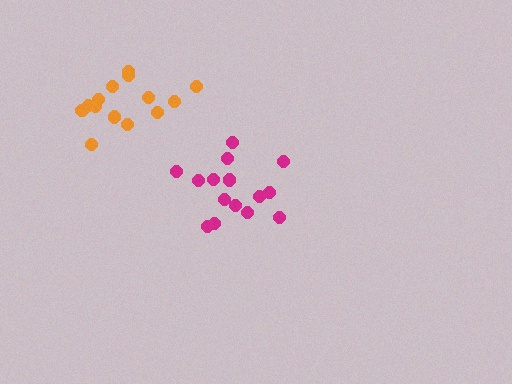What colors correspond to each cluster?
The clusters are colored: orange, magenta.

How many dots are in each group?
Group 1: 14 dots, Group 2: 16 dots (30 total).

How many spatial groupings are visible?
There are 2 spatial groupings.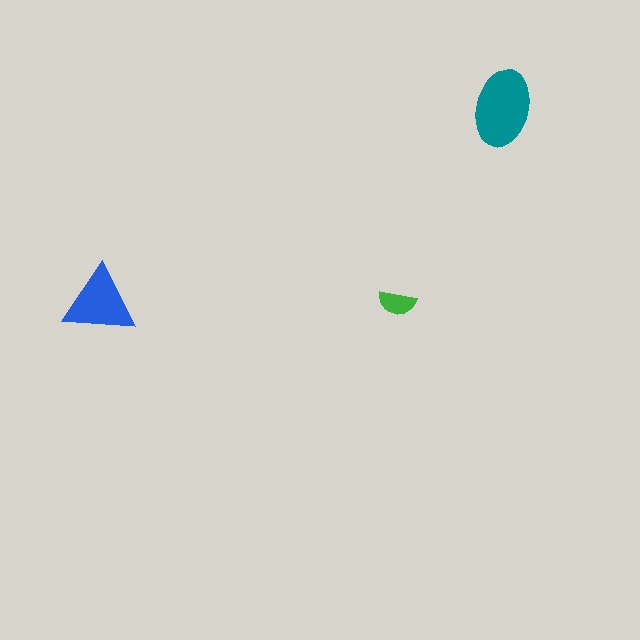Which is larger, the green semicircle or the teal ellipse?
The teal ellipse.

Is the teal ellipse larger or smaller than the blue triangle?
Larger.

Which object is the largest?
The teal ellipse.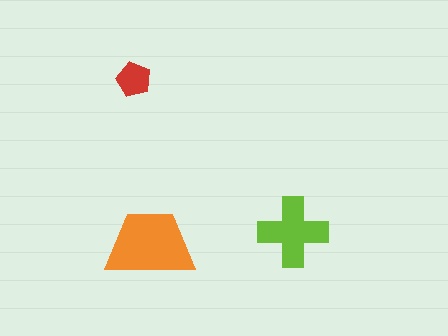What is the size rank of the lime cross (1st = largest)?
2nd.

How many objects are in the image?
There are 3 objects in the image.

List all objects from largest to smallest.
The orange trapezoid, the lime cross, the red pentagon.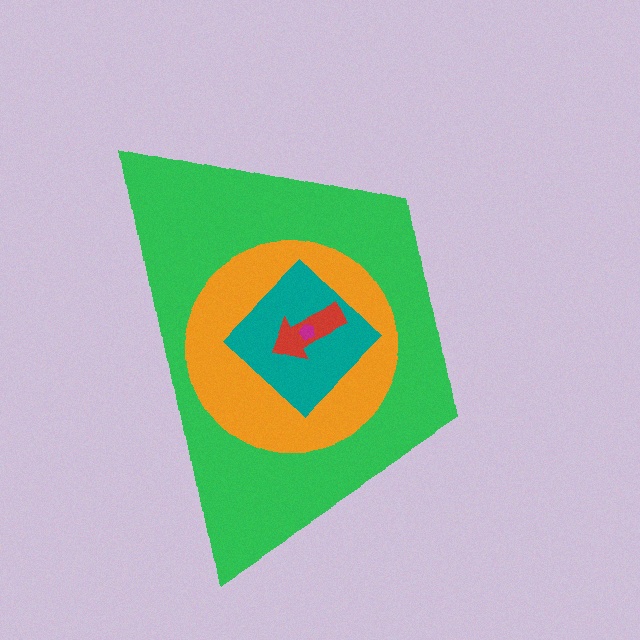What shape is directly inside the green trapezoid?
The orange circle.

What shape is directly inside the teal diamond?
The red arrow.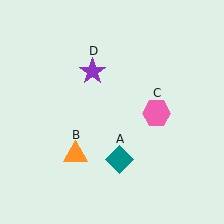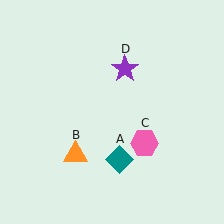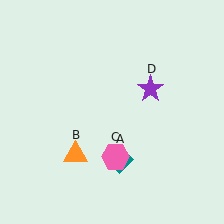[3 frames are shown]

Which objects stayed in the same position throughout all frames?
Teal diamond (object A) and orange triangle (object B) remained stationary.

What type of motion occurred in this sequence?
The pink hexagon (object C), purple star (object D) rotated clockwise around the center of the scene.